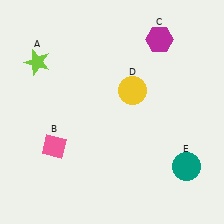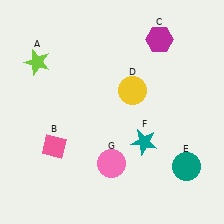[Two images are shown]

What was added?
A teal star (F), a pink circle (G) were added in Image 2.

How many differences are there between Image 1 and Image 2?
There are 2 differences between the two images.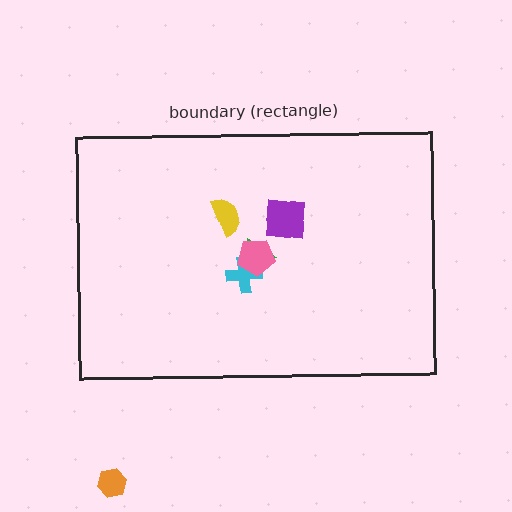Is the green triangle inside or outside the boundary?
Inside.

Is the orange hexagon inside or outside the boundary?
Outside.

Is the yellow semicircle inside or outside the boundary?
Inside.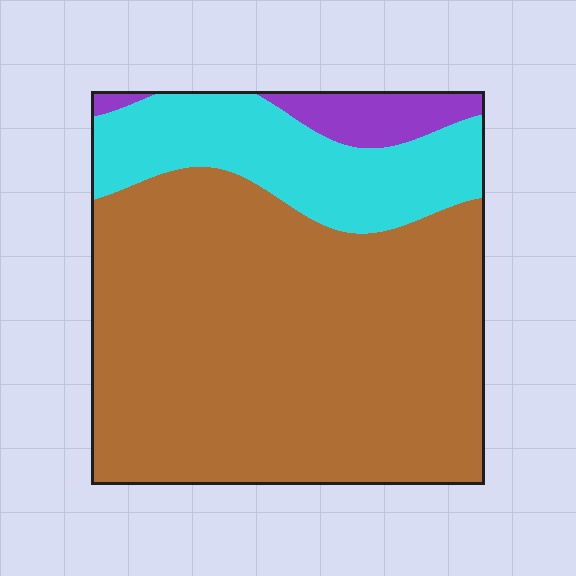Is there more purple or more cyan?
Cyan.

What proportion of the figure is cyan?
Cyan takes up less than a quarter of the figure.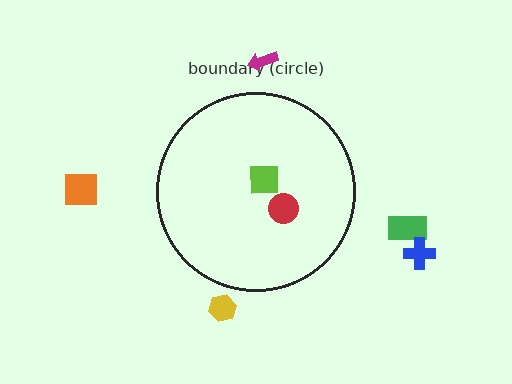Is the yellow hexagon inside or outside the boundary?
Outside.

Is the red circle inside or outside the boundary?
Inside.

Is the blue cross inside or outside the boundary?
Outside.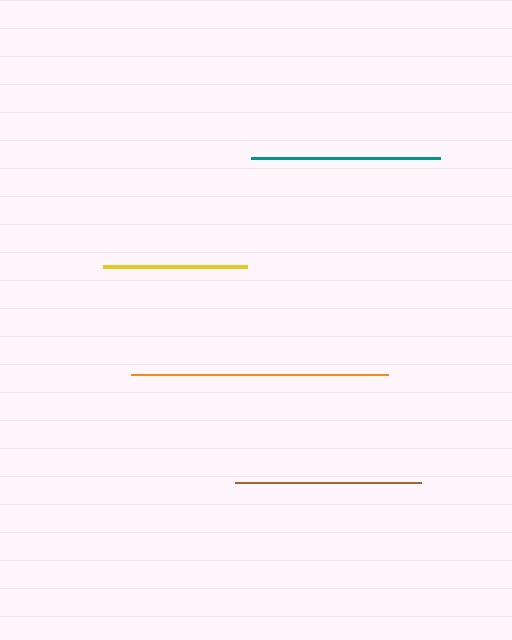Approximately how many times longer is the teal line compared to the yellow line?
The teal line is approximately 1.3 times the length of the yellow line.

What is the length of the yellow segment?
The yellow segment is approximately 144 pixels long.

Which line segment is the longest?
The orange line is the longest at approximately 257 pixels.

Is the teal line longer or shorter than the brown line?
The teal line is longer than the brown line.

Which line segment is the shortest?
The yellow line is the shortest at approximately 144 pixels.